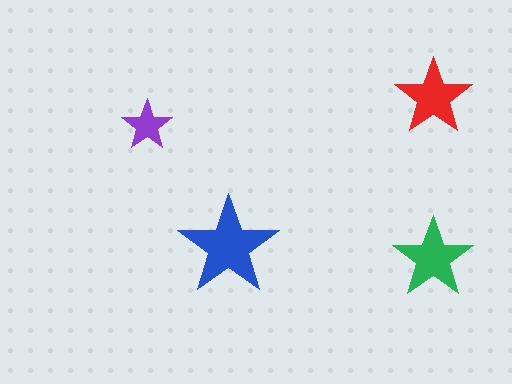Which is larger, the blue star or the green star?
The blue one.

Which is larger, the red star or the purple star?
The red one.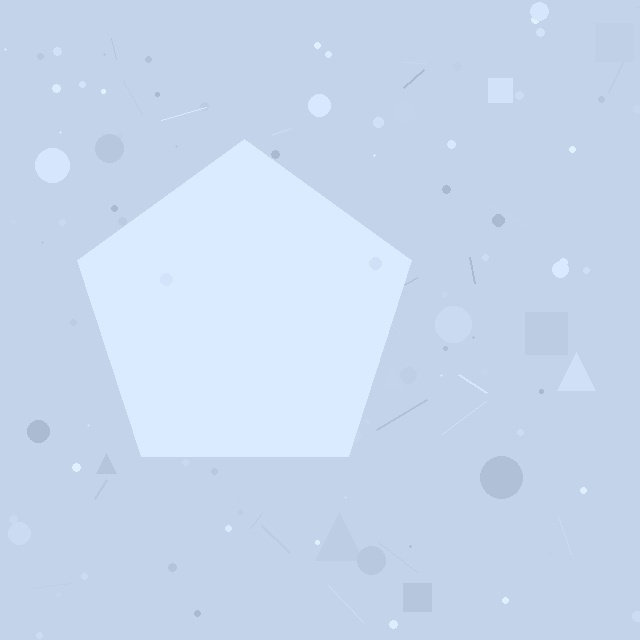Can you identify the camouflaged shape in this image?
The camouflaged shape is a pentagon.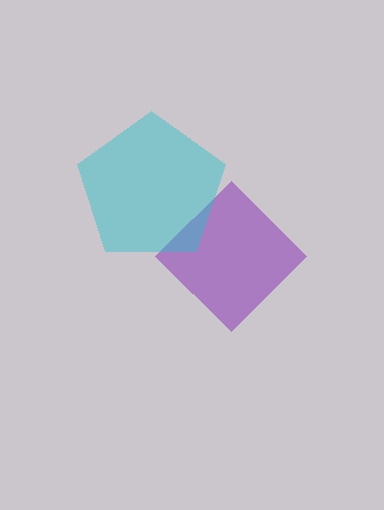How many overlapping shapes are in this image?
There are 2 overlapping shapes in the image.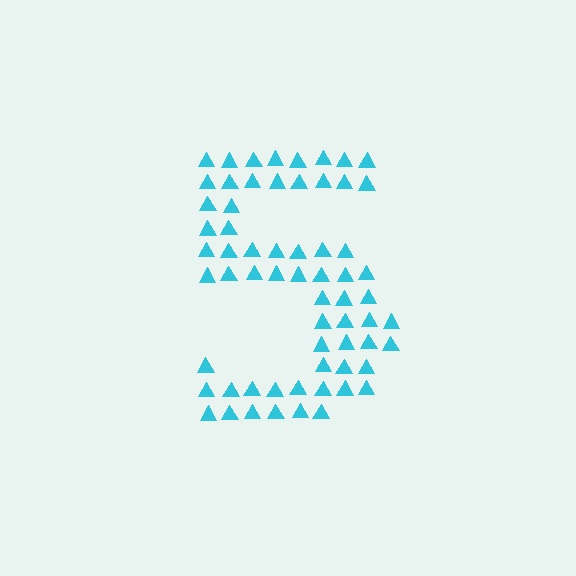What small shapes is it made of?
It is made of small triangles.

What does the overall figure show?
The overall figure shows the digit 5.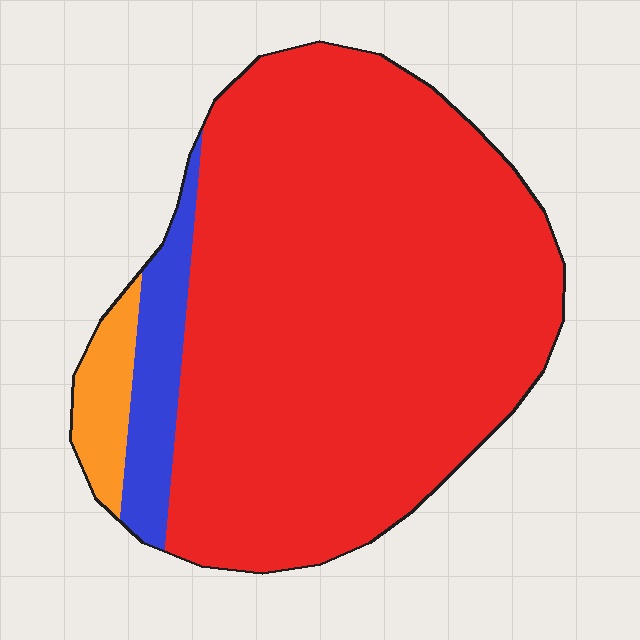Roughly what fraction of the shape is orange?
Orange covers about 5% of the shape.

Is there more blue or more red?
Red.